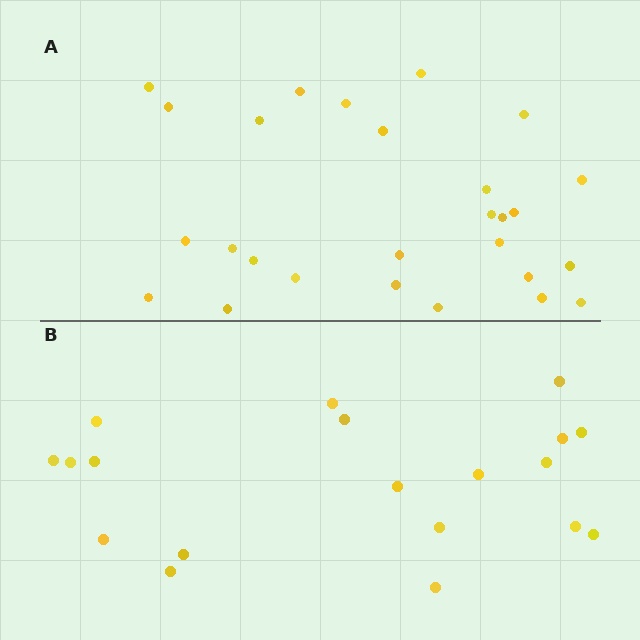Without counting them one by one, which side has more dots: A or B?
Region A (the top region) has more dots.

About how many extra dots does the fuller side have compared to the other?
Region A has roughly 8 or so more dots than region B.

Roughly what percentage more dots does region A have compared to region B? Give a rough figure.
About 40% more.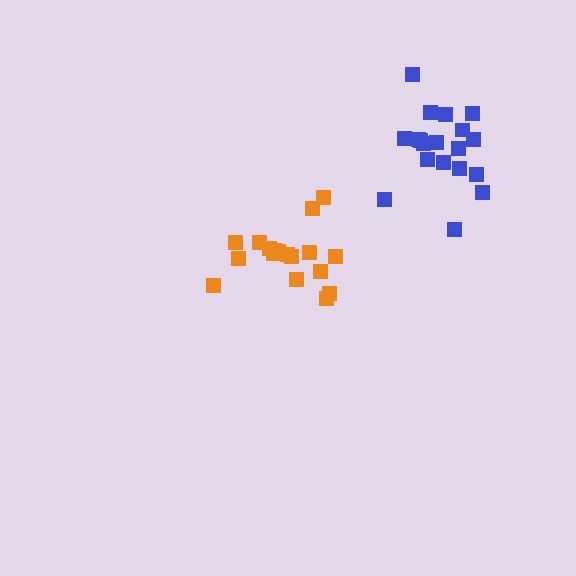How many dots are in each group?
Group 1: 18 dots, Group 2: 19 dots (37 total).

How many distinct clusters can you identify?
There are 2 distinct clusters.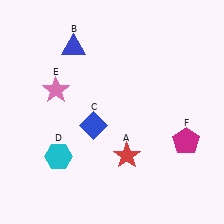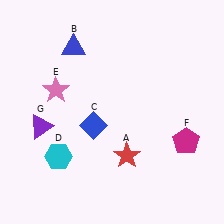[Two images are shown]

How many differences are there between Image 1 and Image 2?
There is 1 difference between the two images.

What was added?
A purple triangle (G) was added in Image 2.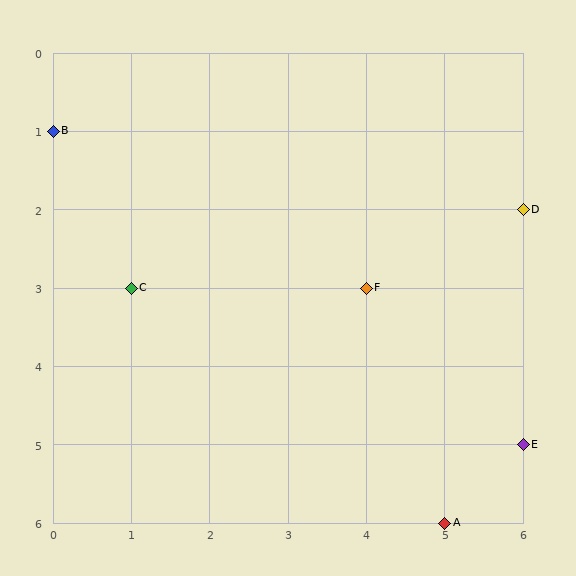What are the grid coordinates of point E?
Point E is at grid coordinates (6, 5).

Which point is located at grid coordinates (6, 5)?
Point E is at (6, 5).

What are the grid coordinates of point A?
Point A is at grid coordinates (5, 6).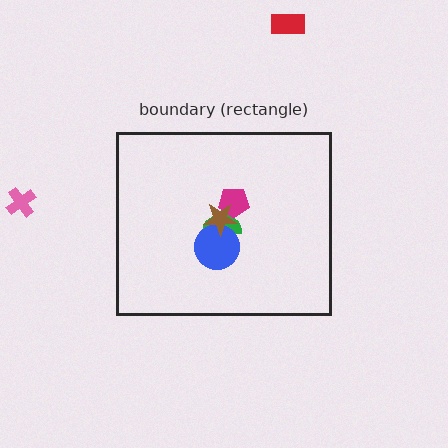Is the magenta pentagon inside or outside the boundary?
Inside.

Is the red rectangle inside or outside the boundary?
Outside.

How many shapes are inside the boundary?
4 inside, 2 outside.